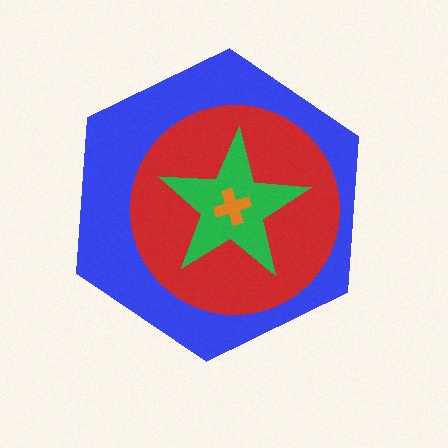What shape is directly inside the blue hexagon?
The red circle.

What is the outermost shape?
The blue hexagon.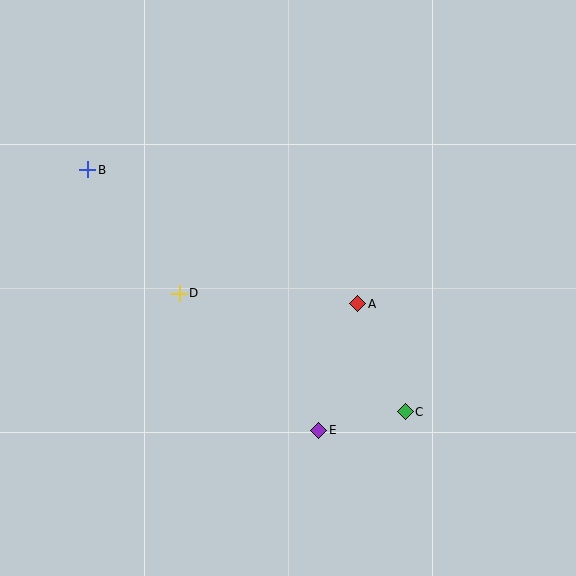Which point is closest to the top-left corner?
Point B is closest to the top-left corner.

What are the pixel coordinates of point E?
Point E is at (319, 430).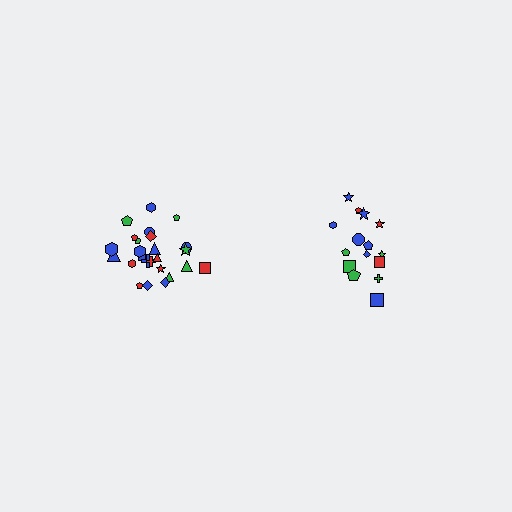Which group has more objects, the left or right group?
The left group.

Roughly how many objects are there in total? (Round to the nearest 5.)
Roughly 40 objects in total.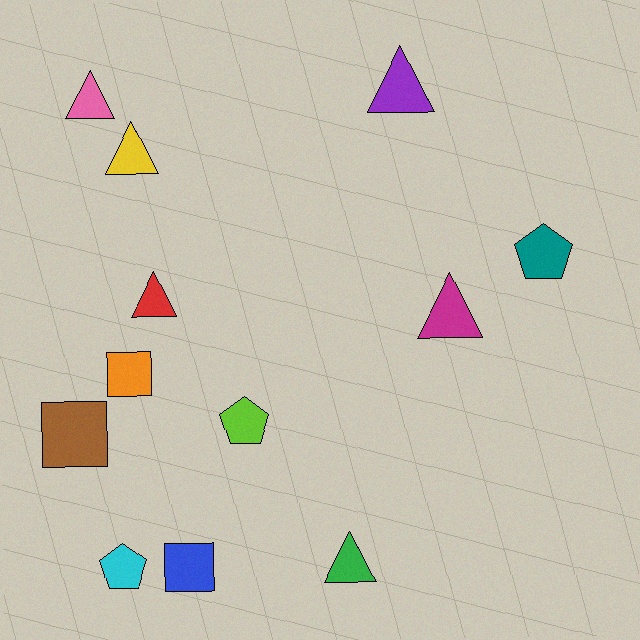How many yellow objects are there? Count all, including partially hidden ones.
There is 1 yellow object.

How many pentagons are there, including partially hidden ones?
There are 3 pentagons.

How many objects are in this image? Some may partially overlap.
There are 12 objects.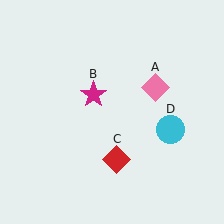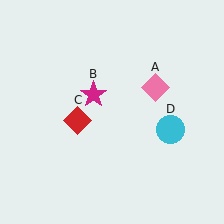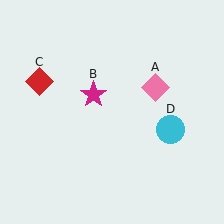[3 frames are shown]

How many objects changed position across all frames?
1 object changed position: red diamond (object C).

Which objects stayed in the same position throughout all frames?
Pink diamond (object A) and magenta star (object B) and cyan circle (object D) remained stationary.